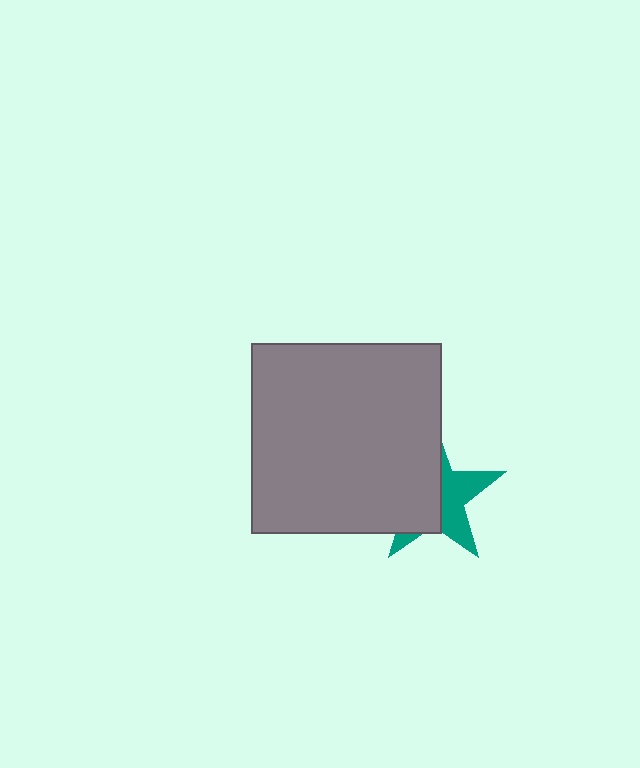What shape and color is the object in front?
The object in front is a gray square.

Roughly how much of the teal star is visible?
A small part of it is visible (roughly 44%).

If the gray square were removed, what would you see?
You would see the complete teal star.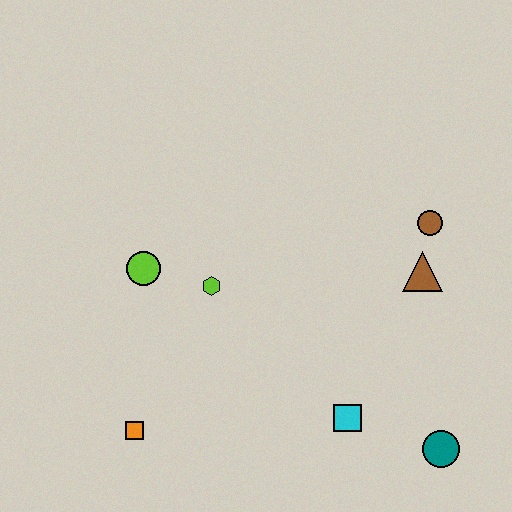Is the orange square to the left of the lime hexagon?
Yes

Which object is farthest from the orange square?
The brown circle is farthest from the orange square.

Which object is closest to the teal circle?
The cyan square is closest to the teal circle.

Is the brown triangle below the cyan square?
No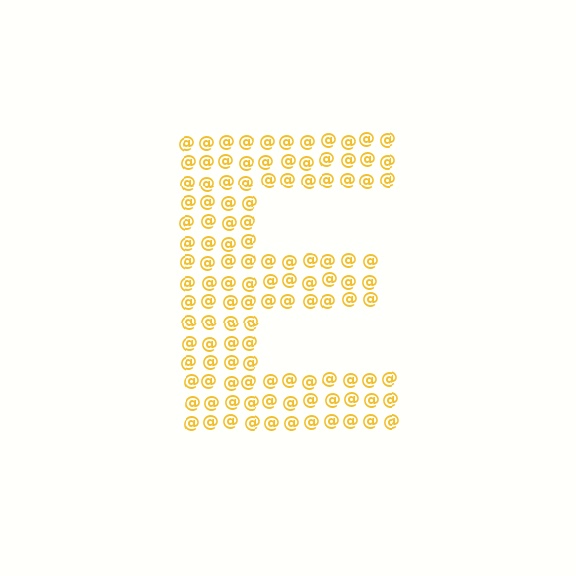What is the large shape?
The large shape is the letter E.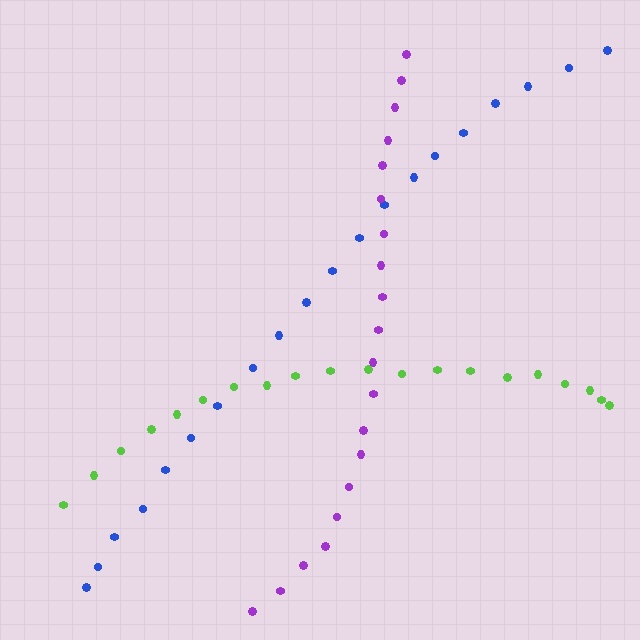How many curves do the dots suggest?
There are 3 distinct paths.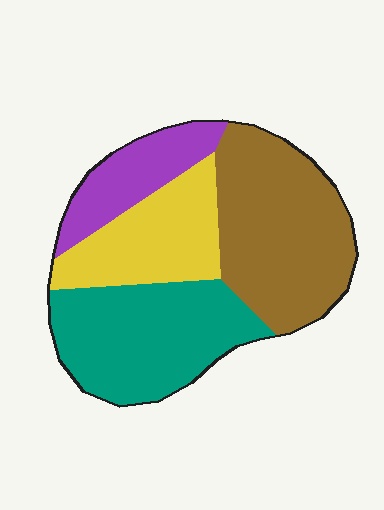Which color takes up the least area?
Purple, at roughly 15%.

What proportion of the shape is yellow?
Yellow takes up about one fifth (1/5) of the shape.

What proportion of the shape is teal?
Teal covers roughly 30% of the shape.